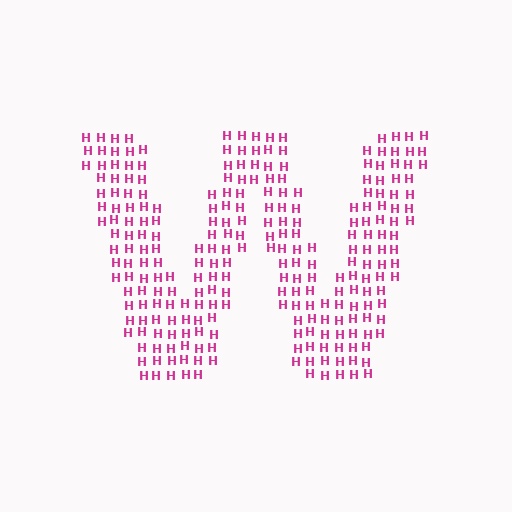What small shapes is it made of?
It is made of small letter H's.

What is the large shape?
The large shape is the letter W.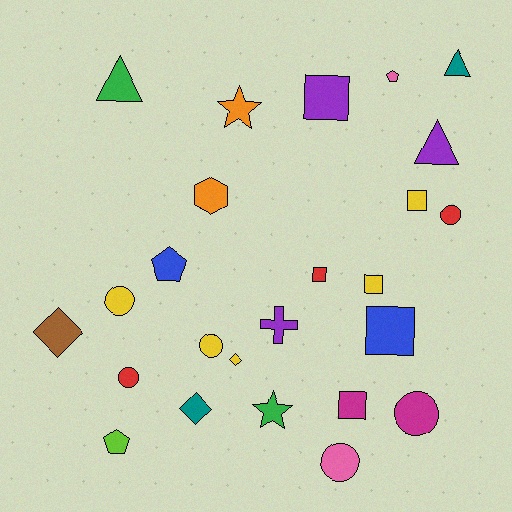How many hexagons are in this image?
There is 1 hexagon.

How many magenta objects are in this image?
There are 2 magenta objects.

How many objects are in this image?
There are 25 objects.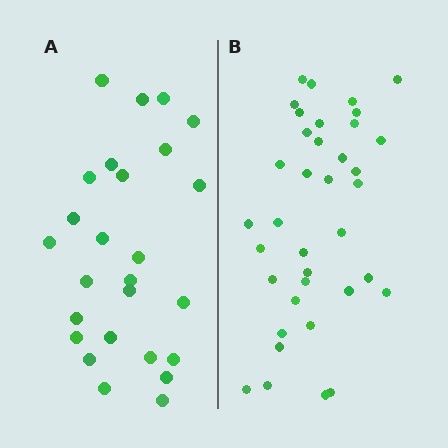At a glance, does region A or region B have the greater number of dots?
Region B (the right region) has more dots.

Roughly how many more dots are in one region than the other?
Region B has roughly 12 or so more dots than region A.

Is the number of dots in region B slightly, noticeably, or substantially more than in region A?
Region B has noticeably more, but not dramatically so. The ratio is roughly 1.4 to 1.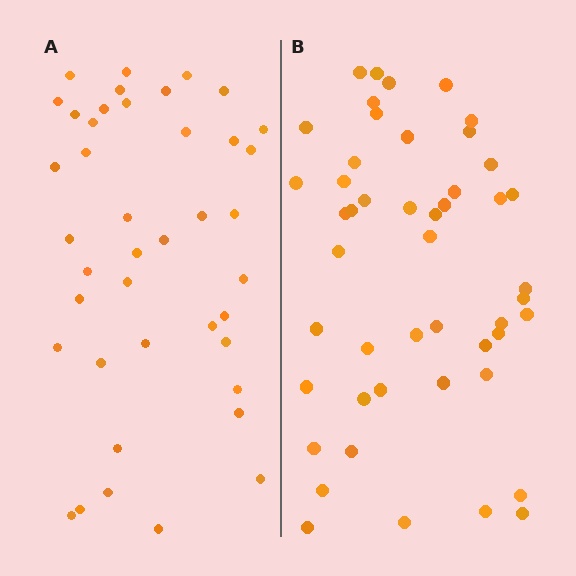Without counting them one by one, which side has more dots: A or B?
Region B (the right region) has more dots.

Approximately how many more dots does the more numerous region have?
Region B has roughly 8 or so more dots than region A.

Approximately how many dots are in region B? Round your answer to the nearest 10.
About 50 dots. (The exact count is 48, which rounds to 50.)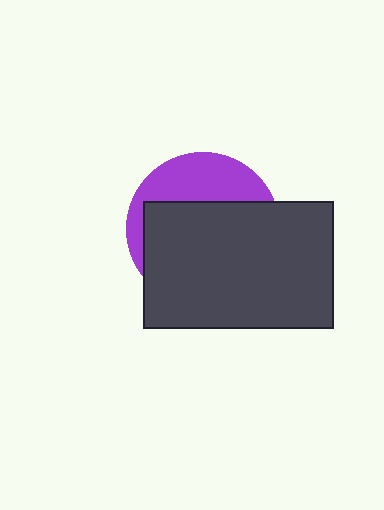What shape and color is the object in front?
The object in front is a dark gray rectangle.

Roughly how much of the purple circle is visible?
A small part of it is visible (roughly 33%).